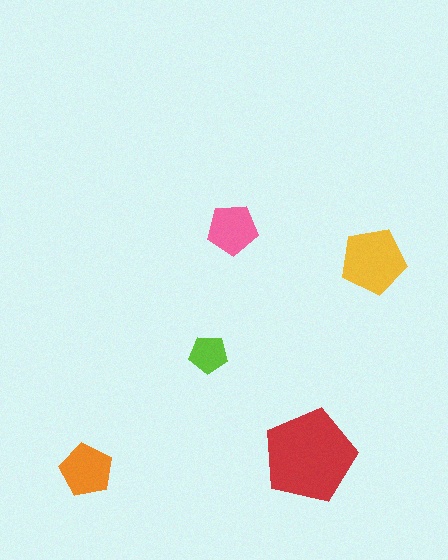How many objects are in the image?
There are 5 objects in the image.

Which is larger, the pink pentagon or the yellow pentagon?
The yellow one.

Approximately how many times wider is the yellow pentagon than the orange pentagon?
About 1.5 times wider.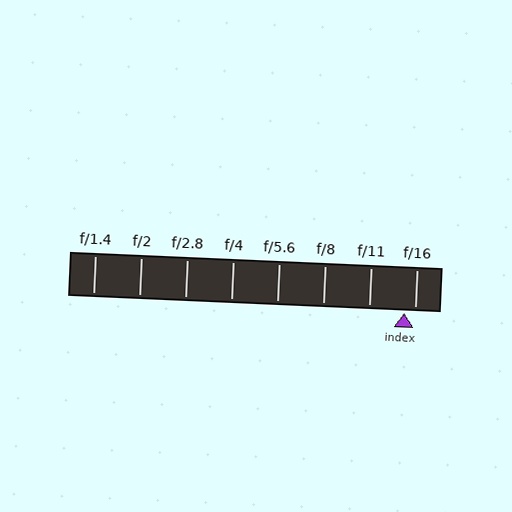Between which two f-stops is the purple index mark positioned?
The index mark is between f/11 and f/16.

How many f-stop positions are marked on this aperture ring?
There are 8 f-stop positions marked.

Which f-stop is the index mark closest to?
The index mark is closest to f/16.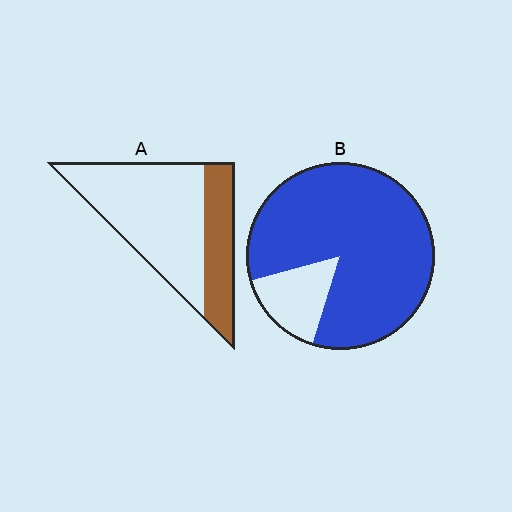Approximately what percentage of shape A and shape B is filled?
A is approximately 30% and B is approximately 85%.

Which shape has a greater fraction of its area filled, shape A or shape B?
Shape B.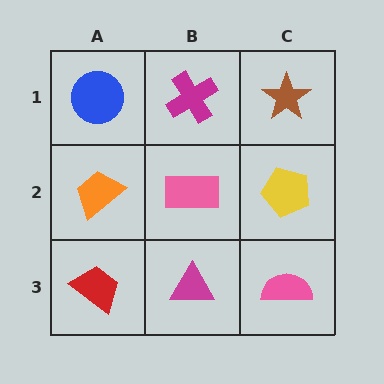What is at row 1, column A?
A blue circle.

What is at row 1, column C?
A brown star.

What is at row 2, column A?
An orange trapezoid.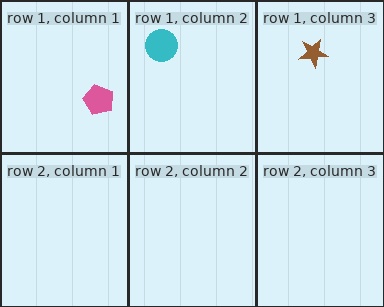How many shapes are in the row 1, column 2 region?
1.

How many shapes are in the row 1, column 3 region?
1.